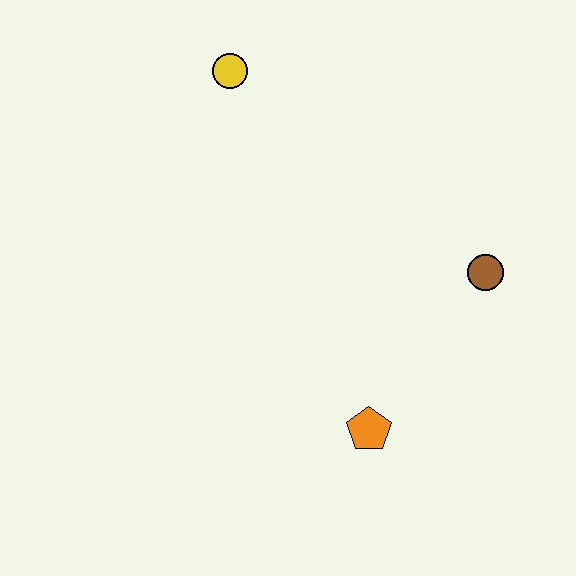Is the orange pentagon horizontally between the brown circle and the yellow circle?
Yes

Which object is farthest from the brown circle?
The yellow circle is farthest from the brown circle.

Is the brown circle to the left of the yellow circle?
No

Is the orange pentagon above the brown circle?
No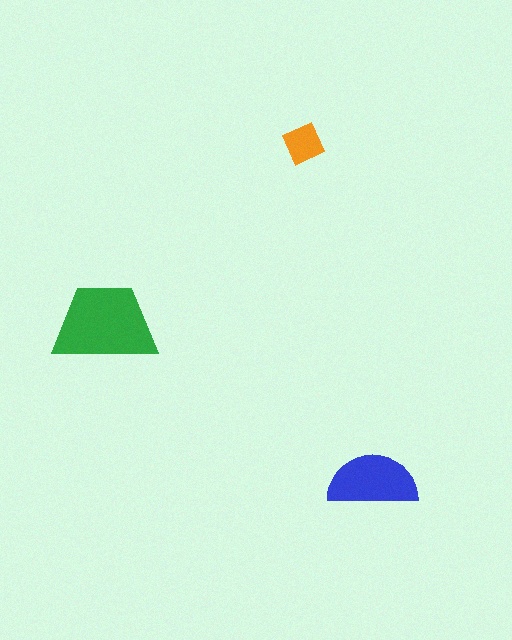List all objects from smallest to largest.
The orange diamond, the blue semicircle, the green trapezoid.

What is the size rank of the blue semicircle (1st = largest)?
2nd.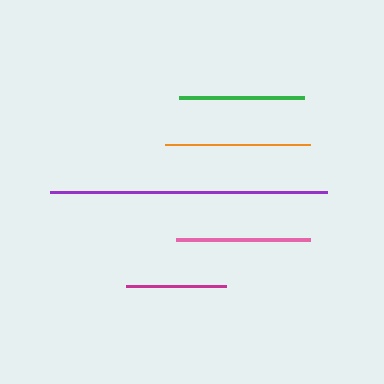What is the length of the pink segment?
The pink segment is approximately 134 pixels long.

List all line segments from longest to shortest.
From longest to shortest: purple, orange, pink, green, magenta.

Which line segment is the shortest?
The magenta line is the shortest at approximately 99 pixels.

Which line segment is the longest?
The purple line is the longest at approximately 277 pixels.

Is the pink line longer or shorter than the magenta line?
The pink line is longer than the magenta line.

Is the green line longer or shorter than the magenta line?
The green line is longer than the magenta line.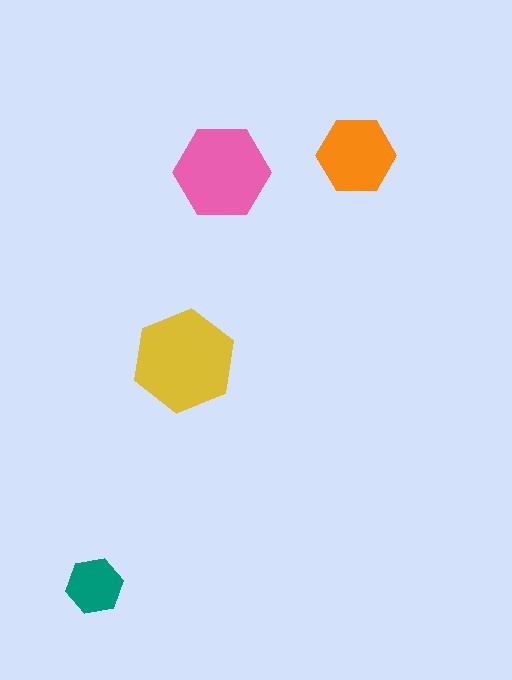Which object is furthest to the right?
The orange hexagon is rightmost.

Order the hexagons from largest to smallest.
the yellow one, the pink one, the orange one, the teal one.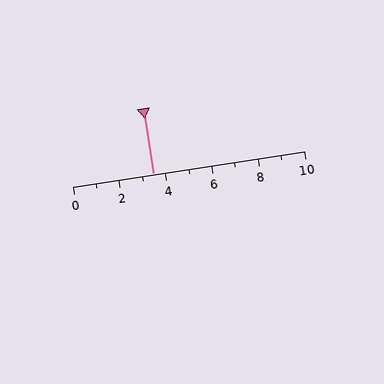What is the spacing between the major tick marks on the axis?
The major ticks are spaced 2 apart.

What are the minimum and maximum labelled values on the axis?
The axis runs from 0 to 10.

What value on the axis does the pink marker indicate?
The marker indicates approximately 3.5.